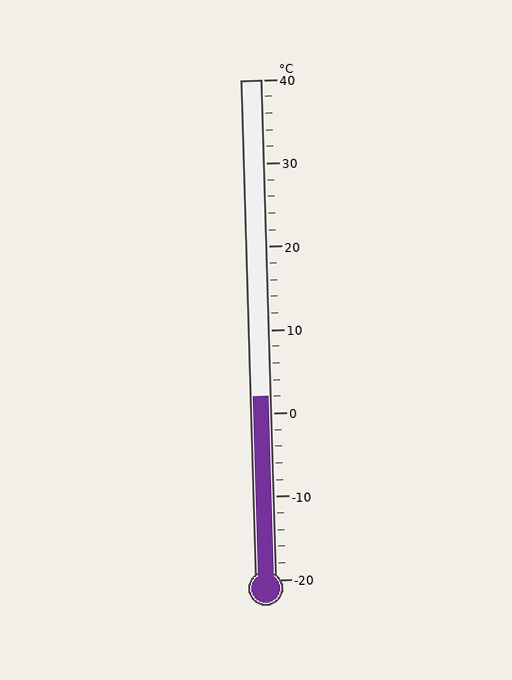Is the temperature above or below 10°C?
The temperature is below 10°C.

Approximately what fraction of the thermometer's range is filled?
The thermometer is filled to approximately 35% of its range.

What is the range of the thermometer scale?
The thermometer scale ranges from -20°C to 40°C.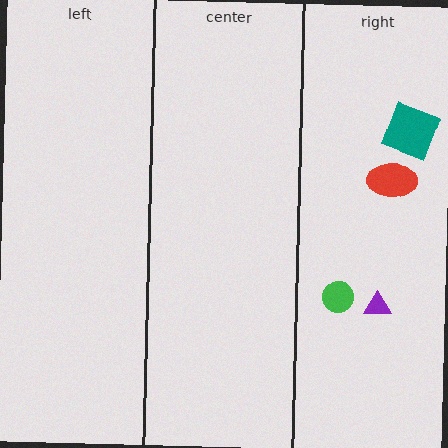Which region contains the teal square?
The right region.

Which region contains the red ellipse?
The right region.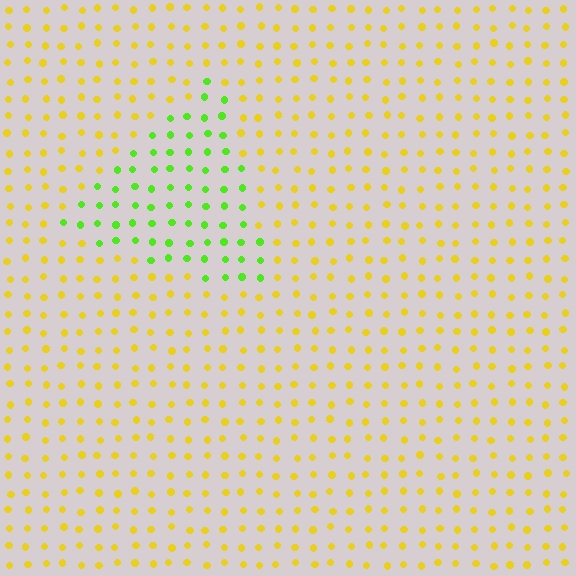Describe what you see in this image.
The image is filled with small yellow elements in a uniform arrangement. A triangle-shaped region is visible where the elements are tinted to a slightly different hue, forming a subtle color boundary.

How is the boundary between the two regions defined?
The boundary is defined purely by a slight shift in hue (about 54 degrees). Spacing, size, and orientation are identical on both sides.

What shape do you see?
I see a triangle.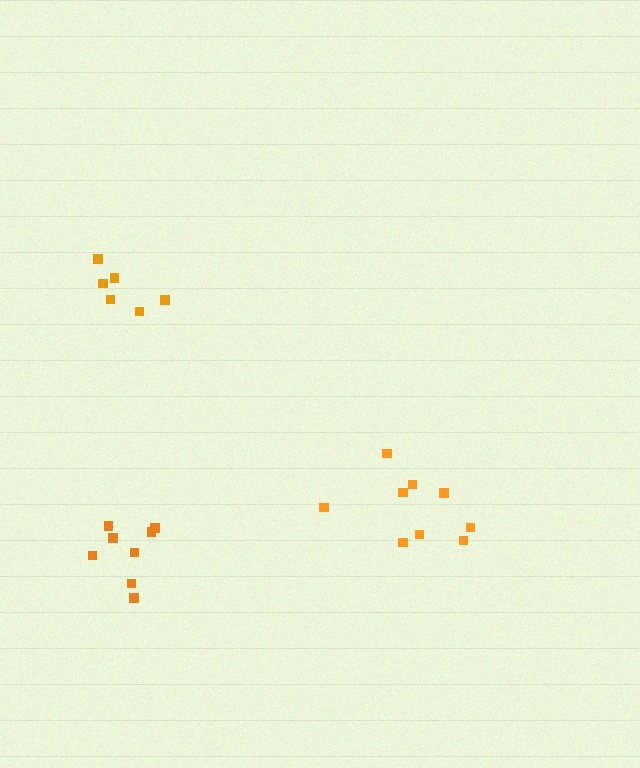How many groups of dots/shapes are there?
There are 3 groups.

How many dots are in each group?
Group 1: 6 dots, Group 2: 9 dots, Group 3: 8 dots (23 total).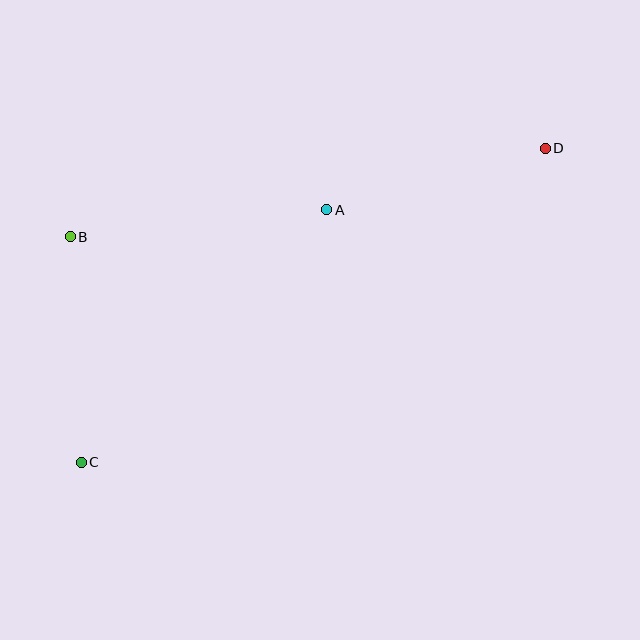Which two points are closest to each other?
Points B and C are closest to each other.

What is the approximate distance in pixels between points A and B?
The distance between A and B is approximately 258 pixels.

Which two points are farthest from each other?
Points C and D are farthest from each other.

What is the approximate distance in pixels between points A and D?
The distance between A and D is approximately 227 pixels.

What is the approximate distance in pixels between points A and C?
The distance between A and C is approximately 352 pixels.